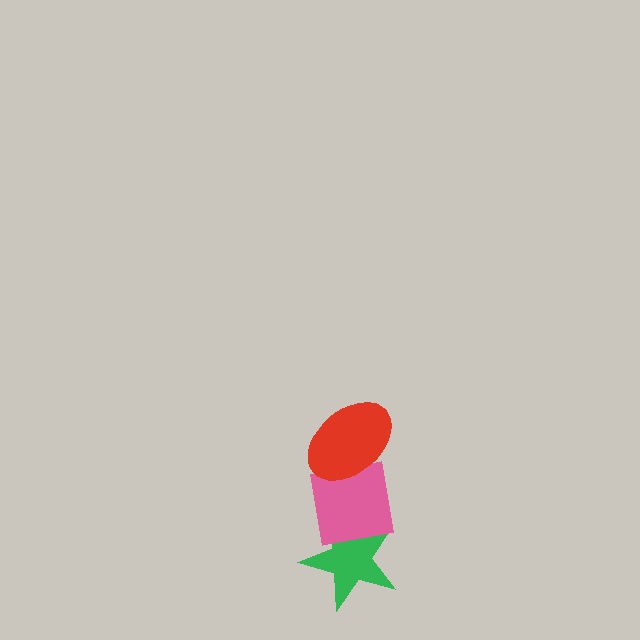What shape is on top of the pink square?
The red ellipse is on top of the pink square.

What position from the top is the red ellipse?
The red ellipse is 1st from the top.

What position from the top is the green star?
The green star is 3rd from the top.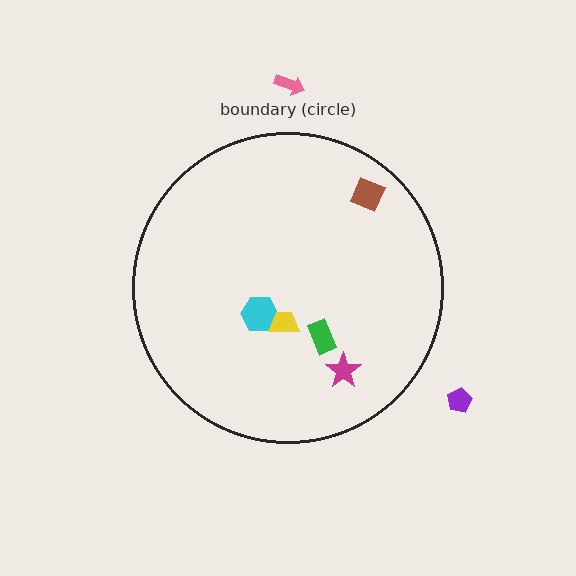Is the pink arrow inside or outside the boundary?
Outside.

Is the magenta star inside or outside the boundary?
Inside.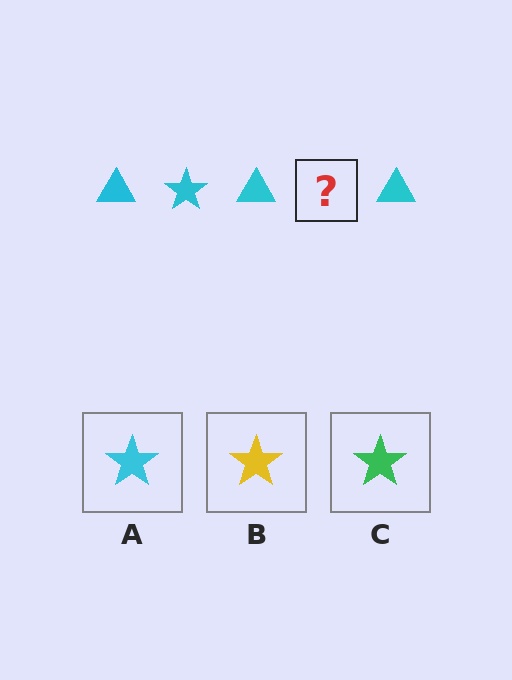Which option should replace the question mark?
Option A.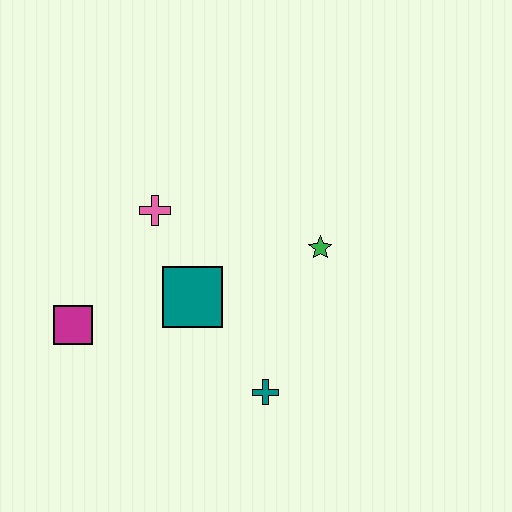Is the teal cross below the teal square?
Yes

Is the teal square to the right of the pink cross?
Yes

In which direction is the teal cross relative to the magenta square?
The teal cross is to the right of the magenta square.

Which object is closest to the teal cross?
The teal square is closest to the teal cross.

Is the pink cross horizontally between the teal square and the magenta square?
Yes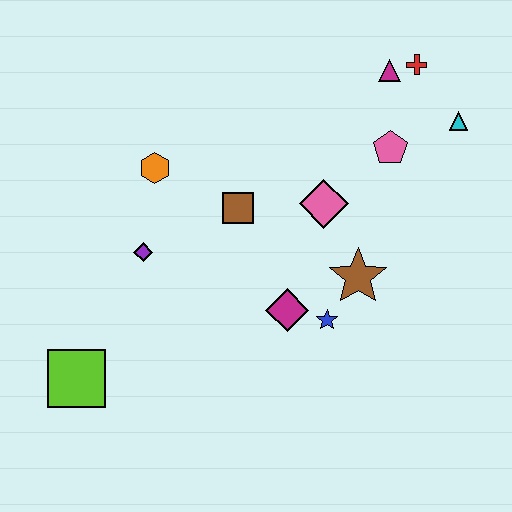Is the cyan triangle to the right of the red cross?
Yes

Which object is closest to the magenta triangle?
The red cross is closest to the magenta triangle.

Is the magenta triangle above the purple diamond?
Yes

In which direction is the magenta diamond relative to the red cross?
The magenta diamond is below the red cross.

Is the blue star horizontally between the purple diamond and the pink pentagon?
Yes